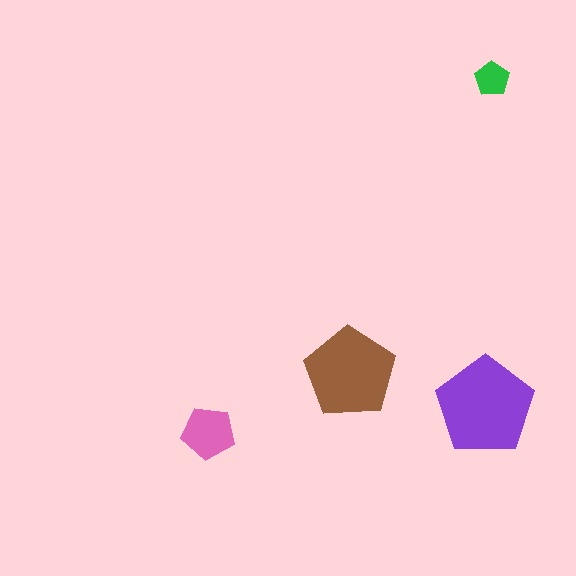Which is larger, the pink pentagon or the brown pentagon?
The brown one.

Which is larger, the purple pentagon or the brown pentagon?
The purple one.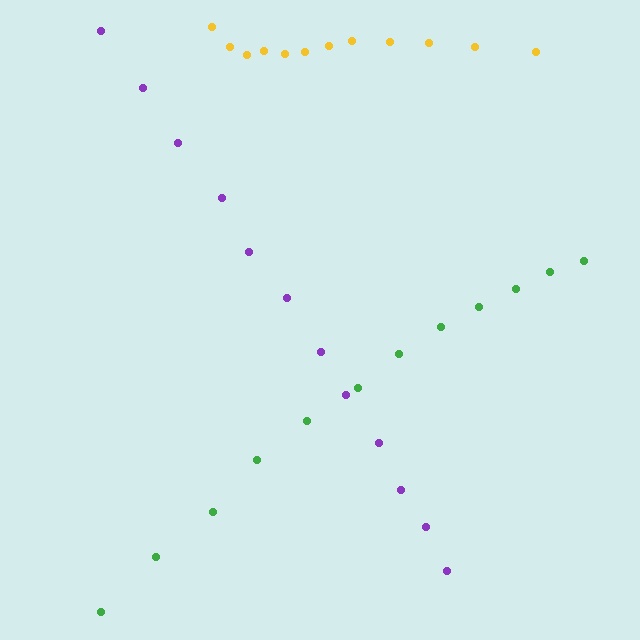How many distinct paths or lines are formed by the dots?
There are 3 distinct paths.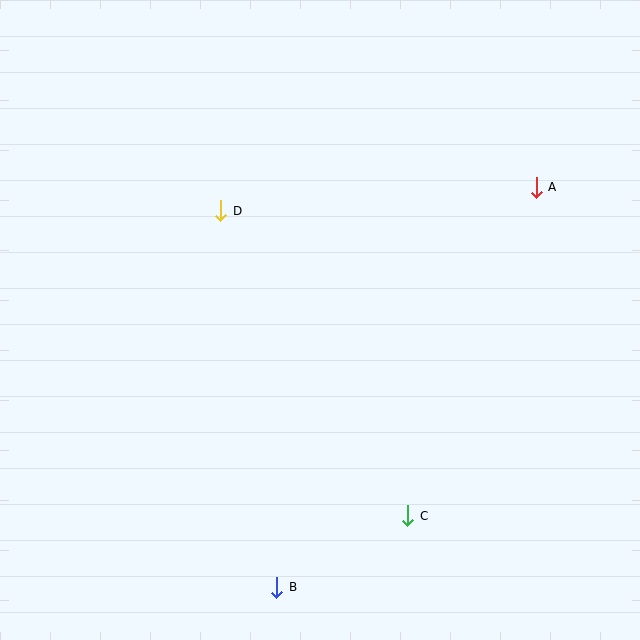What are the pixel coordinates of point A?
Point A is at (536, 187).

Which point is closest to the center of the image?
Point D at (221, 211) is closest to the center.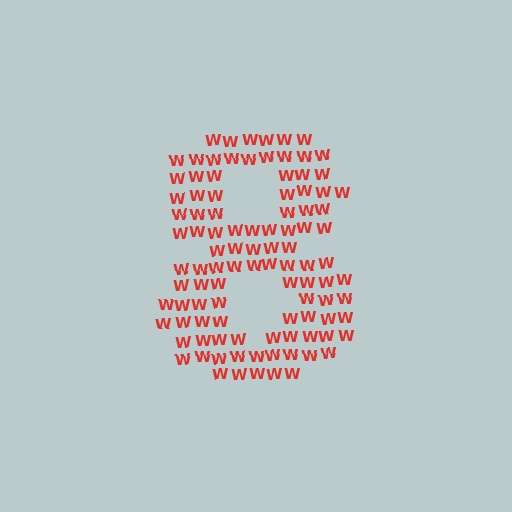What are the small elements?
The small elements are letter W's.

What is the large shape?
The large shape is the digit 8.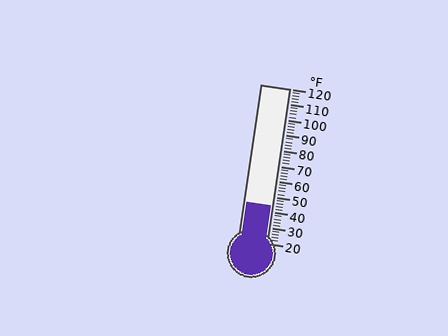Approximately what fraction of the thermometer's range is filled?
The thermometer is filled to approximately 25% of its range.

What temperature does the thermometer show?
The thermometer shows approximately 44°F.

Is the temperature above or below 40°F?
The temperature is above 40°F.